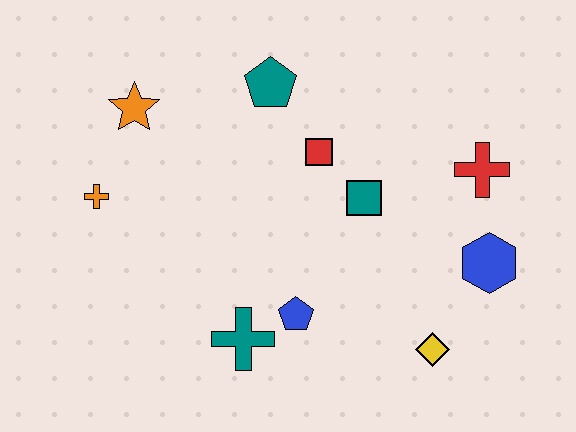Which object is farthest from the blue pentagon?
The orange star is farthest from the blue pentagon.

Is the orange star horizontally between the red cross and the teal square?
No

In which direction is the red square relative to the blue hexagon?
The red square is to the left of the blue hexagon.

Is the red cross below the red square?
Yes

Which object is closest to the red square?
The teal square is closest to the red square.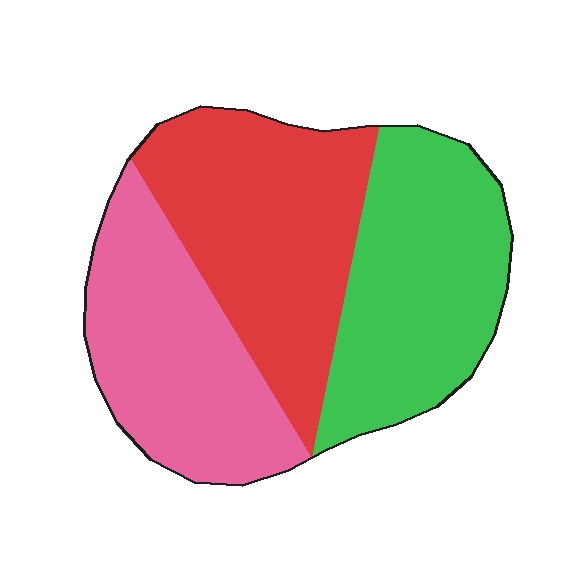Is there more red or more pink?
Red.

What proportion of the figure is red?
Red takes up about three eighths (3/8) of the figure.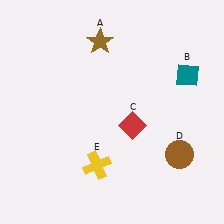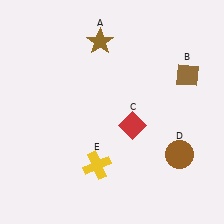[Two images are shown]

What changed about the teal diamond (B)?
In Image 1, B is teal. In Image 2, it changed to brown.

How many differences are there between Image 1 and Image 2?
There is 1 difference between the two images.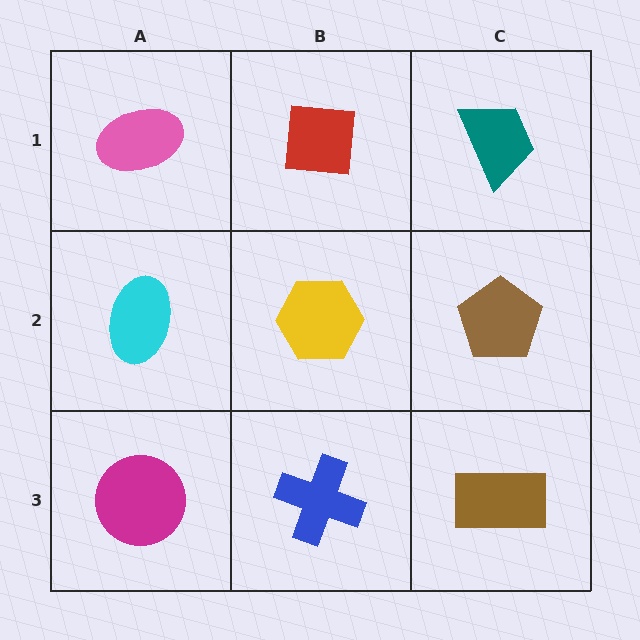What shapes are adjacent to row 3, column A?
A cyan ellipse (row 2, column A), a blue cross (row 3, column B).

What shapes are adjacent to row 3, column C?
A brown pentagon (row 2, column C), a blue cross (row 3, column B).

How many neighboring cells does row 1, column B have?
3.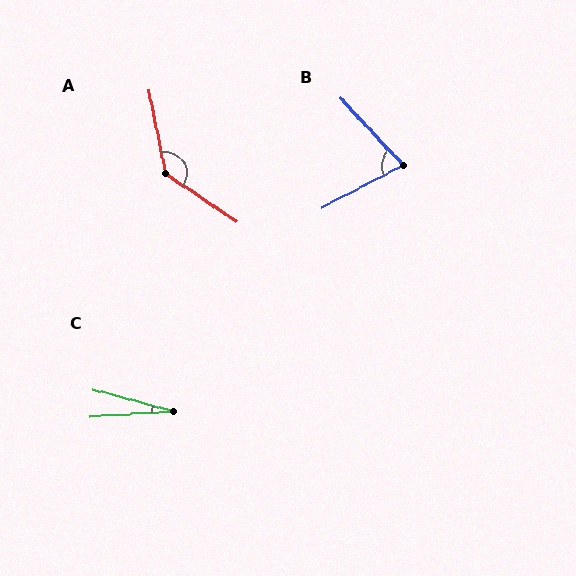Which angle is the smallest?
C, at approximately 19 degrees.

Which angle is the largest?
A, at approximately 135 degrees.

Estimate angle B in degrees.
Approximately 74 degrees.